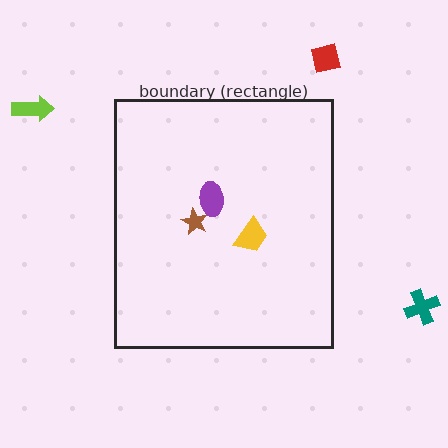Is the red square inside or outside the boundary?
Outside.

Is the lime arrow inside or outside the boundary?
Outside.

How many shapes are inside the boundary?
3 inside, 3 outside.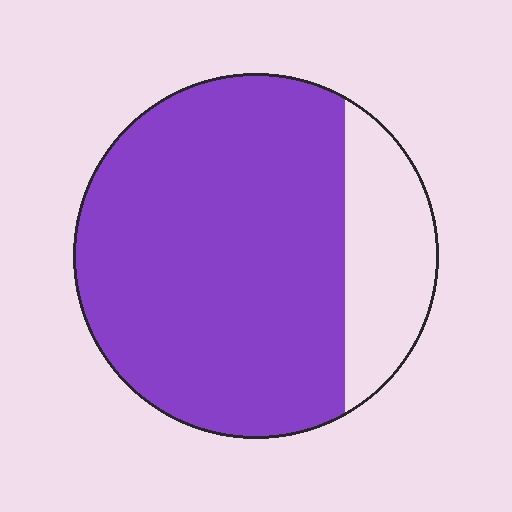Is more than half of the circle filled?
Yes.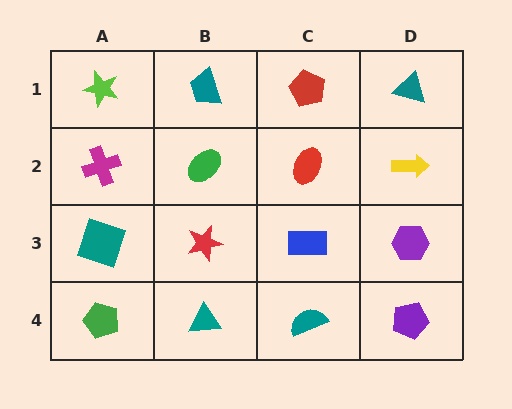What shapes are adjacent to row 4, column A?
A teal square (row 3, column A), a teal triangle (row 4, column B).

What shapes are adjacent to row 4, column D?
A purple hexagon (row 3, column D), a teal semicircle (row 4, column C).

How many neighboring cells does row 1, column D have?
2.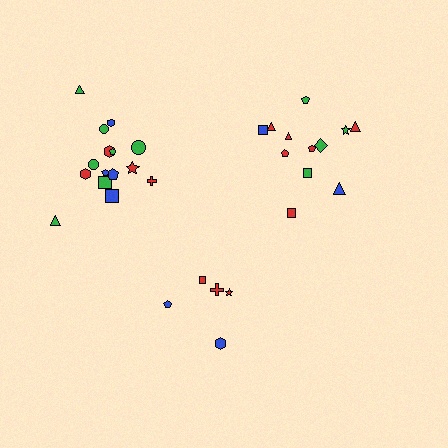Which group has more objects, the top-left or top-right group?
The top-left group.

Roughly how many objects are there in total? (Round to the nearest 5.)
Roughly 30 objects in total.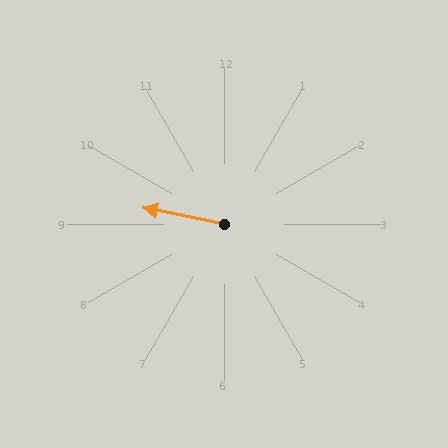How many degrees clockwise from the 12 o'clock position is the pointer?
Approximately 282 degrees.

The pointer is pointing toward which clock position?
Roughly 9 o'clock.